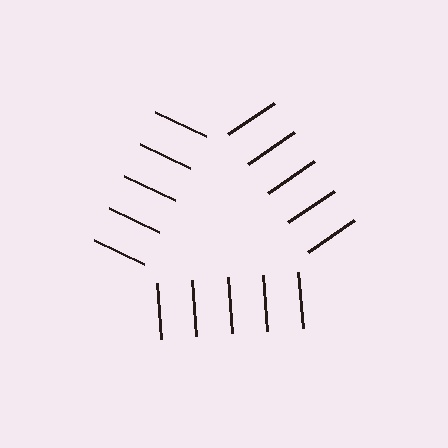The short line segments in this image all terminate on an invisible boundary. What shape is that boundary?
An illusory triangle — the line segments terminate on its edges but no continuous stroke is drawn.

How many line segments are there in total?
15 — 5 along each of the 3 edges.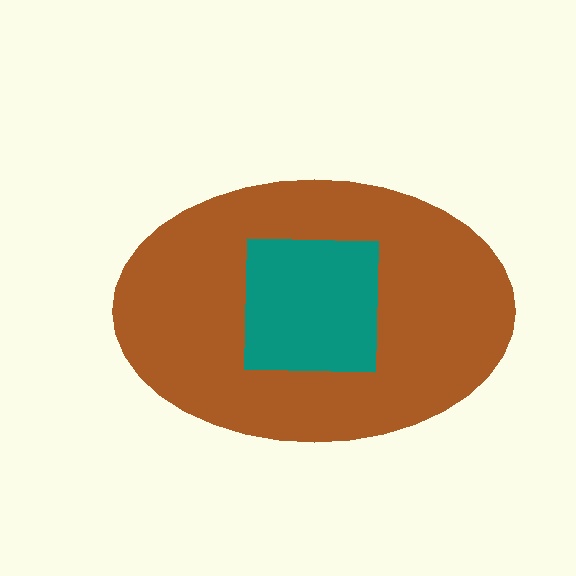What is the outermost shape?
The brown ellipse.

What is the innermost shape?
The teal square.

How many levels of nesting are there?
2.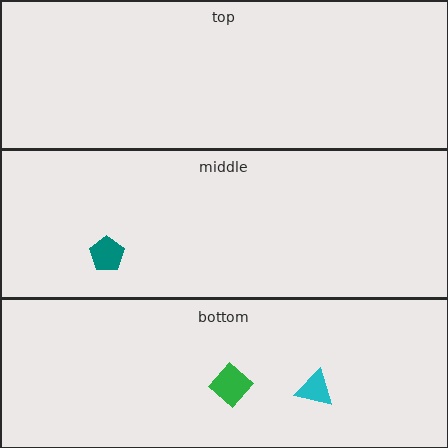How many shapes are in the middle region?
1.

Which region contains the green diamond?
The bottom region.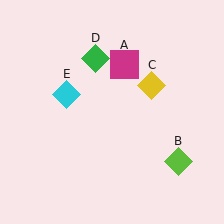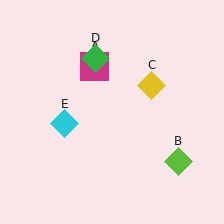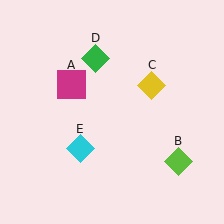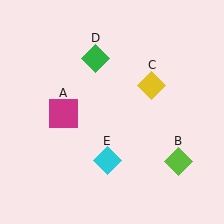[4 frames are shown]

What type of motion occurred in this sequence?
The magenta square (object A), cyan diamond (object E) rotated counterclockwise around the center of the scene.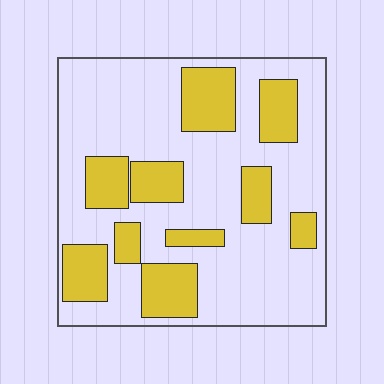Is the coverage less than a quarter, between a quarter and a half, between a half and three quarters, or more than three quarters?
Between a quarter and a half.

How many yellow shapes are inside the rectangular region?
10.